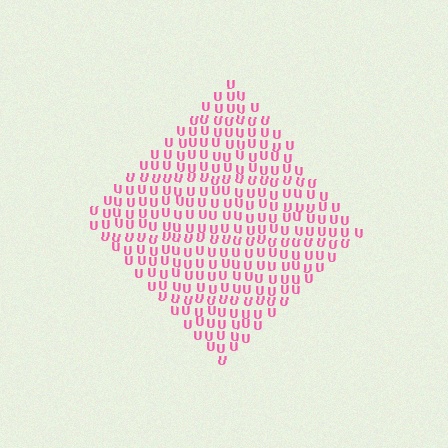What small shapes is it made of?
It is made of small letter U's.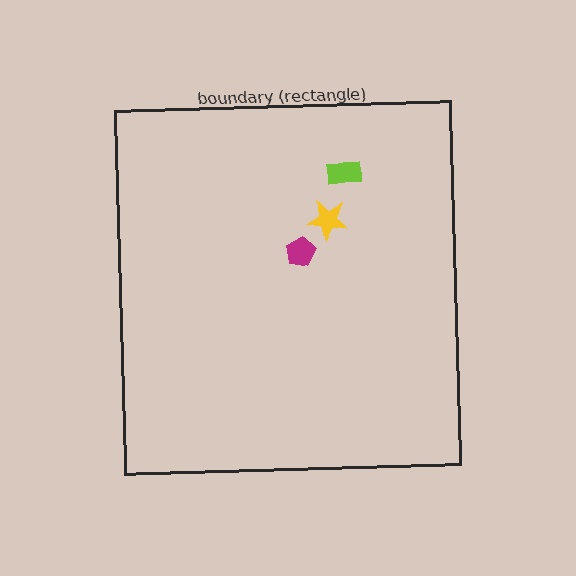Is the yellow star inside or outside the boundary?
Inside.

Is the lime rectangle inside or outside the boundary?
Inside.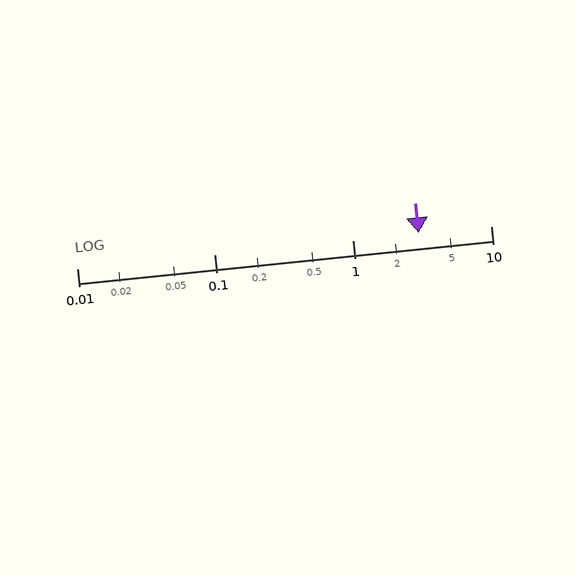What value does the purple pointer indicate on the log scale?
The pointer indicates approximately 3.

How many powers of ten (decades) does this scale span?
The scale spans 3 decades, from 0.01 to 10.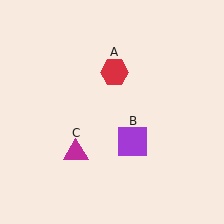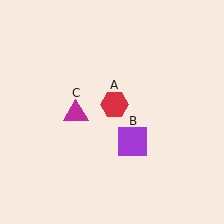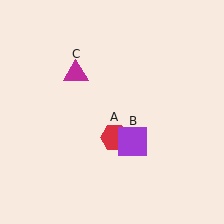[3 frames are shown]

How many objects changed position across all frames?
2 objects changed position: red hexagon (object A), magenta triangle (object C).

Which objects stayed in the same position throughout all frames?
Purple square (object B) remained stationary.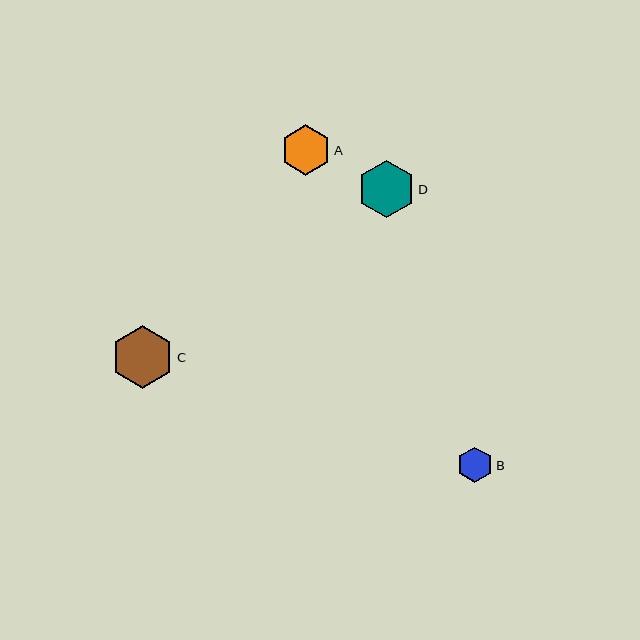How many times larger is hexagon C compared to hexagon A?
Hexagon C is approximately 1.2 times the size of hexagon A.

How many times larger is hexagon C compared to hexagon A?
Hexagon C is approximately 1.2 times the size of hexagon A.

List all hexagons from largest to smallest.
From largest to smallest: C, D, A, B.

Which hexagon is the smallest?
Hexagon B is the smallest with a size of approximately 35 pixels.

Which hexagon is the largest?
Hexagon C is the largest with a size of approximately 62 pixels.